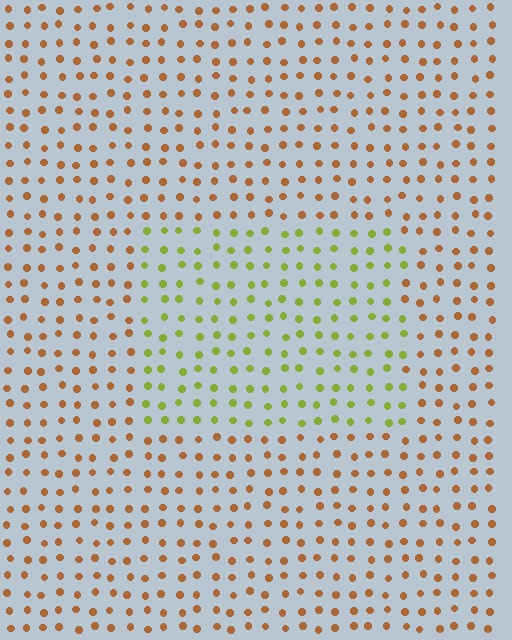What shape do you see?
I see a rectangle.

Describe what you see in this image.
The image is filled with small brown elements in a uniform arrangement. A rectangle-shaped region is visible where the elements are tinted to a slightly different hue, forming a subtle color boundary.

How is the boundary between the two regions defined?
The boundary is defined purely by a slight shift in hue (about 56 degrees). Spacing, size, and orientation are identical on both sides.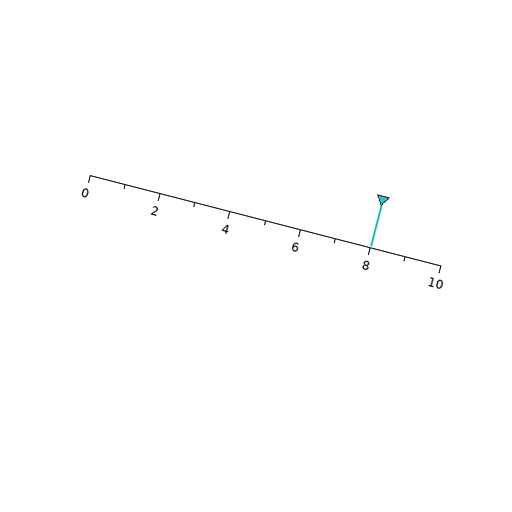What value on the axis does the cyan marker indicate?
The marker indicates approximately 8.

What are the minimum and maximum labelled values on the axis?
The axis runs from 0 to 10.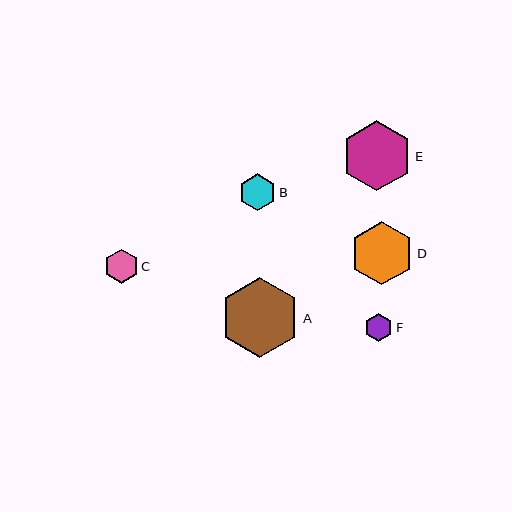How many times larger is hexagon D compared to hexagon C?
Hexagon D is approximately 1.9 times the size of hexagon C.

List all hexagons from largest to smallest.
From largest to smallest: A, E, D, B, C, F.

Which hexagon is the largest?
Hexagon A is the largest with a size of approximately 80 pixels.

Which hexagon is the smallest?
Hexagon F is the smallest with a size of approximately 28 pixels.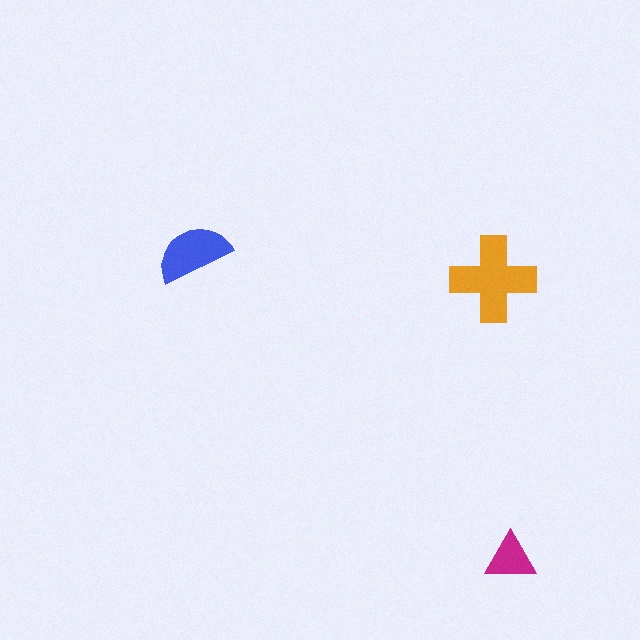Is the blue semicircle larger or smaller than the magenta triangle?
Larger.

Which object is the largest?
The orange cross.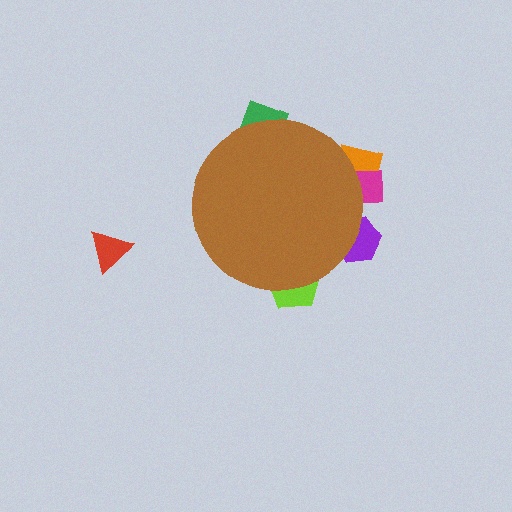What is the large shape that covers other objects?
A brown circle.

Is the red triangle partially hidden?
No, the red triangle is fully visible.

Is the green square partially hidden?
Yes, the green square is partially hidden behind the brown circle.